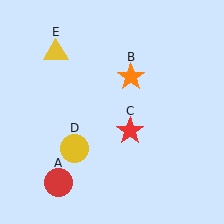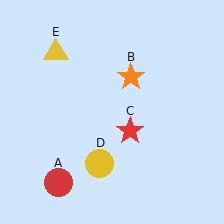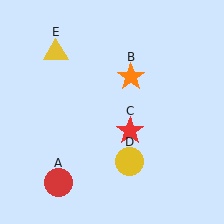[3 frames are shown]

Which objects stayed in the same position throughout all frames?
Red circle (object A) and orange star (object B) and red star (object C) and yellow triangle (object E) remained stationary.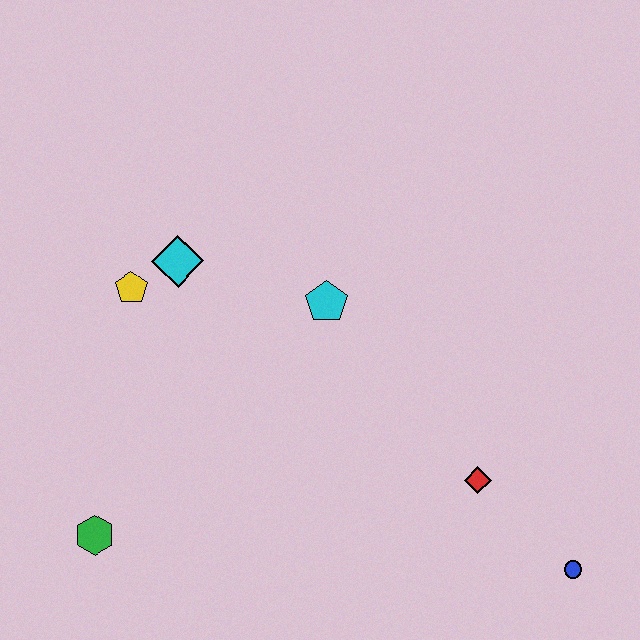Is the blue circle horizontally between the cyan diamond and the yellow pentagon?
No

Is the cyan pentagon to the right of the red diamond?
No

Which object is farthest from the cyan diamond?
The blue circle is farthest from the cyan diamond.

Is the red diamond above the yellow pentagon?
No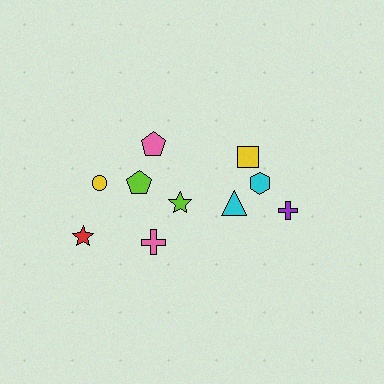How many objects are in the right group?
There are 4 objects.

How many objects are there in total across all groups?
There are 10 objects.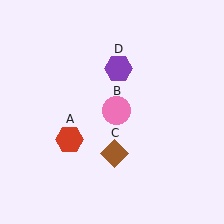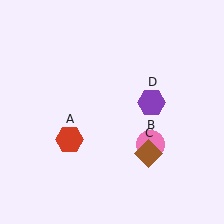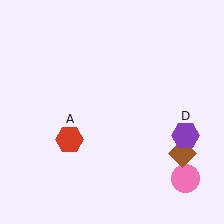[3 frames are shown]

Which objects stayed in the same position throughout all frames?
Red hexagon (object A) remained stationary.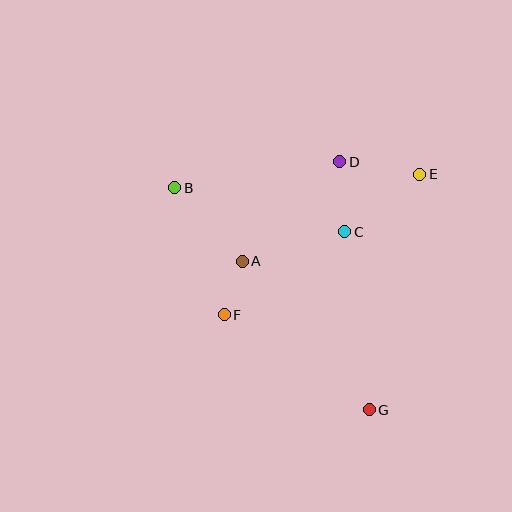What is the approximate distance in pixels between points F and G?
The distance between F and G is approximately 173 pixels.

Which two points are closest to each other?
Points A and F are closest to each other.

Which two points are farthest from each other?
Points B and G are farthest from each other.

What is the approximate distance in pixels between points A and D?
The distance between A and D is approximately 139 pixels.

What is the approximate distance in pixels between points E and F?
The distance between E and F is approximately 241 pixels.